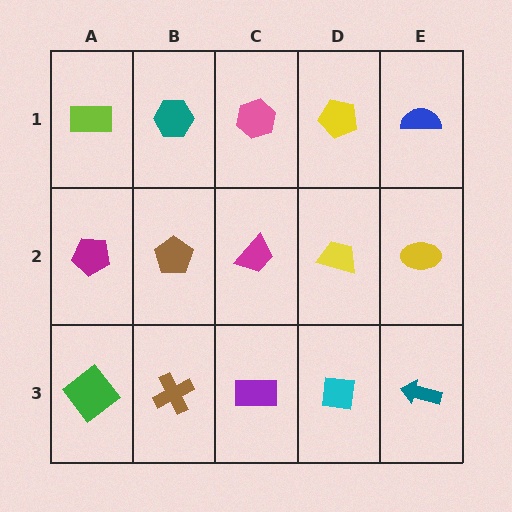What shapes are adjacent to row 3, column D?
A yellow trapezoid (row 2, column D), a purple rectangle (row 3, column C), a teal arrow (row 3, column E).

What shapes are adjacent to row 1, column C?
A magenta trapezoid (row 2, column C), a teal hexagon (row 1, column B), a yellow pentagon (row 1, column D).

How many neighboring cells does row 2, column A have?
3.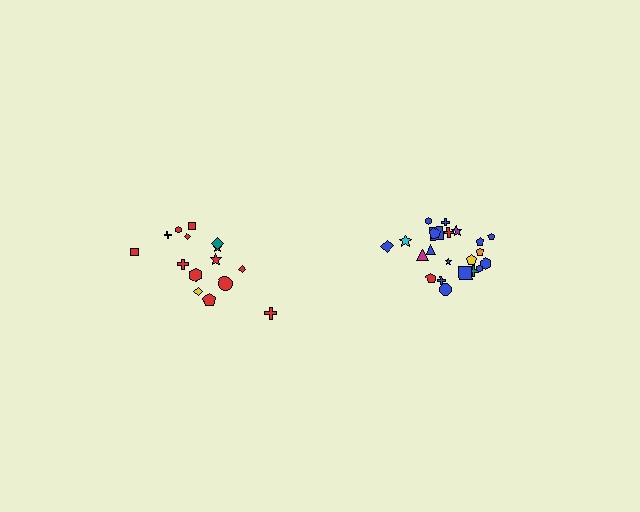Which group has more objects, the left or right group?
The right group.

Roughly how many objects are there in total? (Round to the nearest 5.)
Roughly 35 objects in total.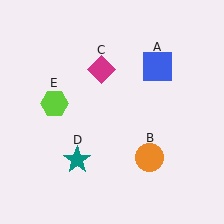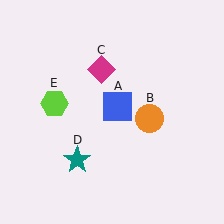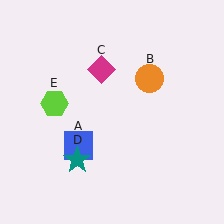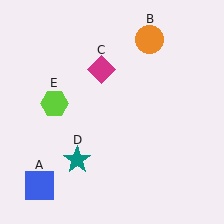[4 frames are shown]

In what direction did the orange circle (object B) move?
The orange circle (object B) moved up.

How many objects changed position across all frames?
2 objects changed position: blue square (object A), orange circle (object B).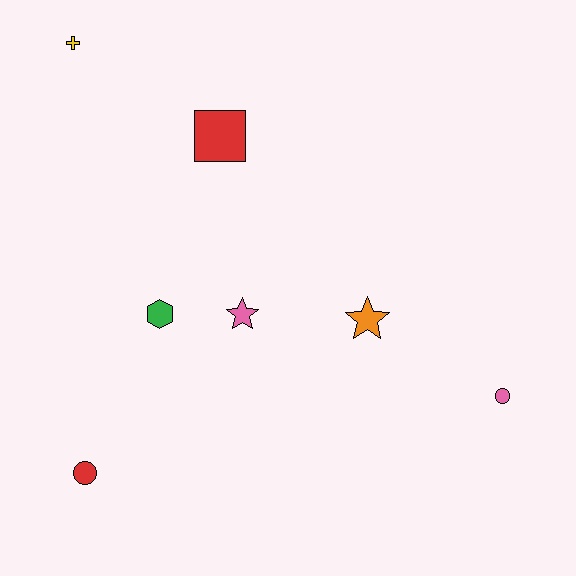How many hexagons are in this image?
There is 1 hexagon.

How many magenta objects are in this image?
There are no magenta objects.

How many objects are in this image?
There are 7 objects.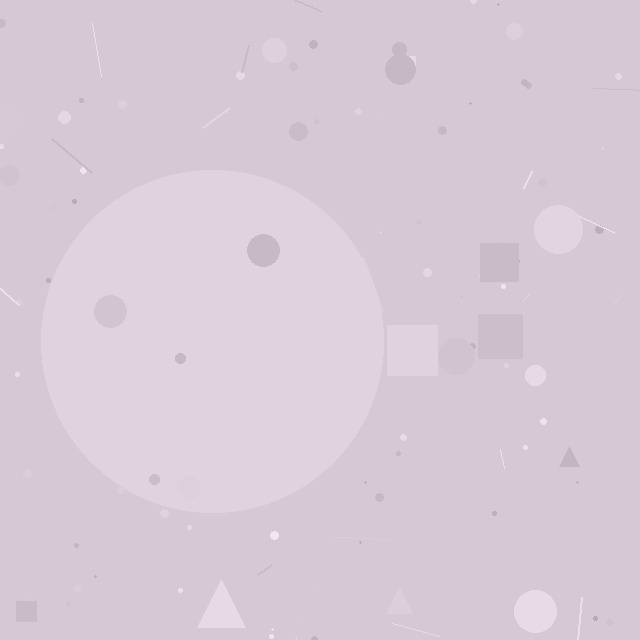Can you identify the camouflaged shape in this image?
The camouflaged shape is a circle.